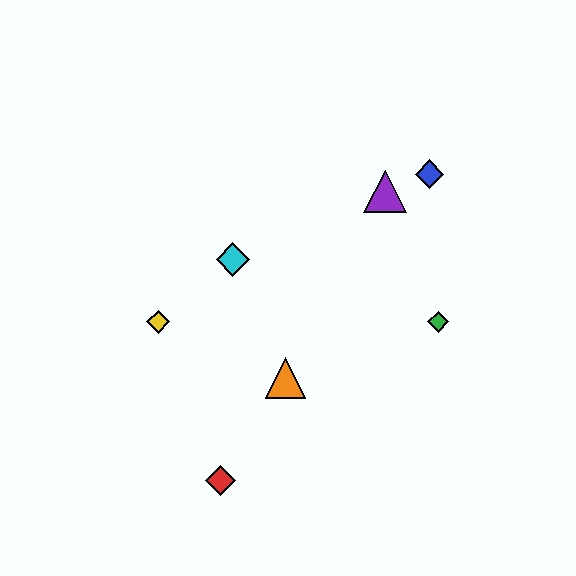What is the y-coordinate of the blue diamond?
The blue diamond is at y≈174.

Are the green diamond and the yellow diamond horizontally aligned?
Yes, both are at y≈322.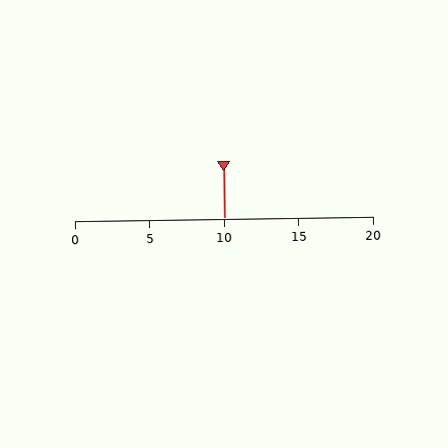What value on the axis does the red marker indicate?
The marker indicates approximately 10.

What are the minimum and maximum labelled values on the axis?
The axis runs from 0 to 20.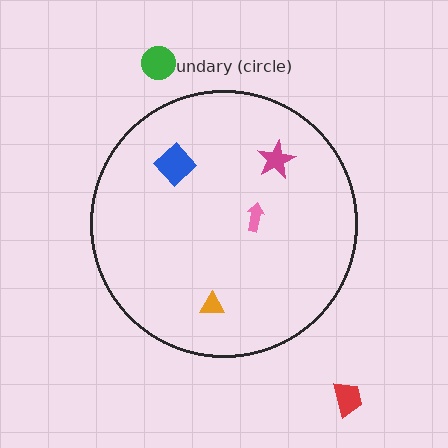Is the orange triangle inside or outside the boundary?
Inside.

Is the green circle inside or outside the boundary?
Outside.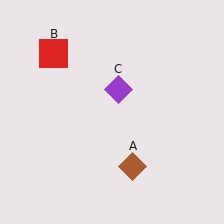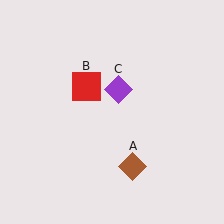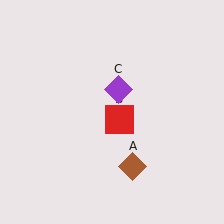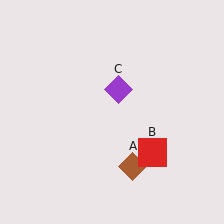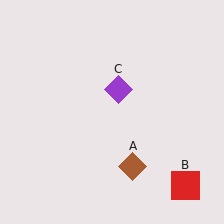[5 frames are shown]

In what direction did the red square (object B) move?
The red square (object B) moved down and to the right.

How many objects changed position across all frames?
1 object changed position: red square (object B).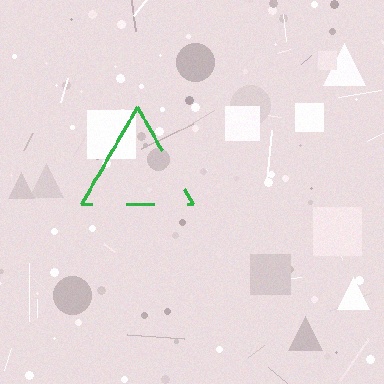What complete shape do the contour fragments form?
The contour fragments form a triangle.